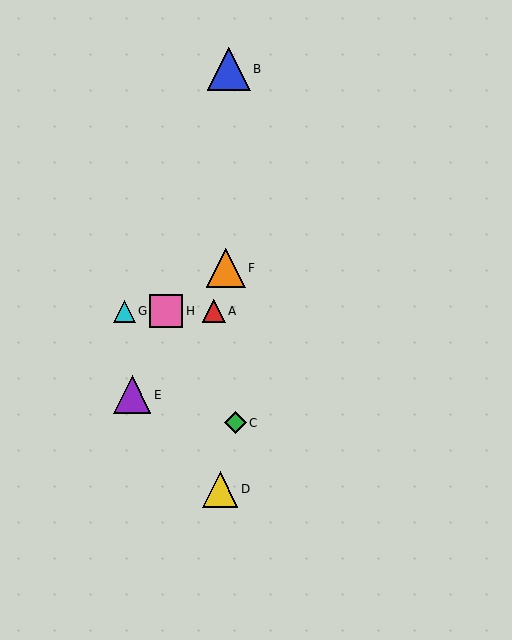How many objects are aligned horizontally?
3 objects (A, G, H) are aligned horizontally.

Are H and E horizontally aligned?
No, H is at y≈311 and E is at y≈395.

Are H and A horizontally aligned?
Yes, both are at y≈311.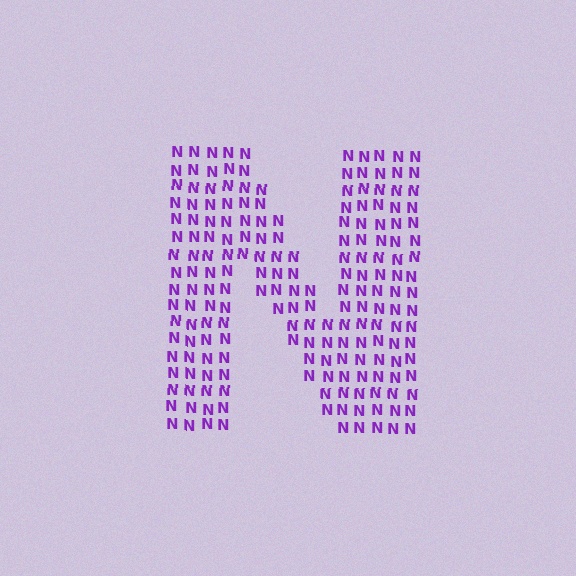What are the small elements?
The small elements are letter N's.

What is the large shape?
The large shape is the letter N.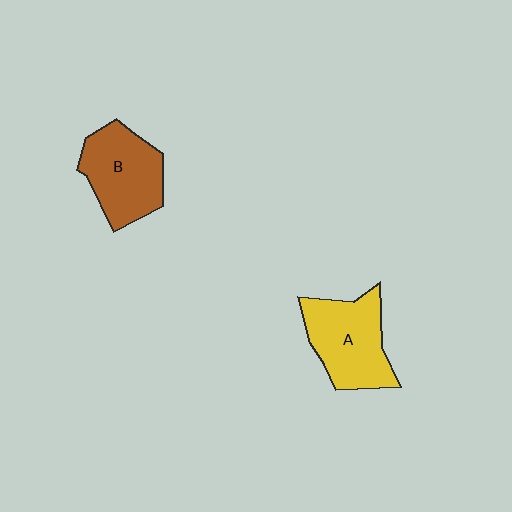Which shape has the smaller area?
Shape B (brown).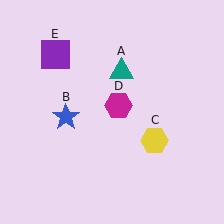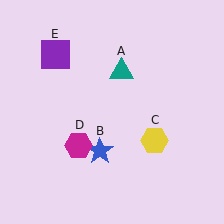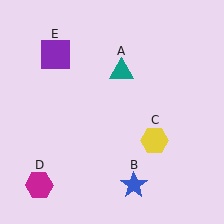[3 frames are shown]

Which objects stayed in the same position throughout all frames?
Teal triangle (object A) and yellow hexagon (object C) and purple square (object E) remained stationary.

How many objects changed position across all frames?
2 objects changed position: blue star (object B), magenta hexagon (object D).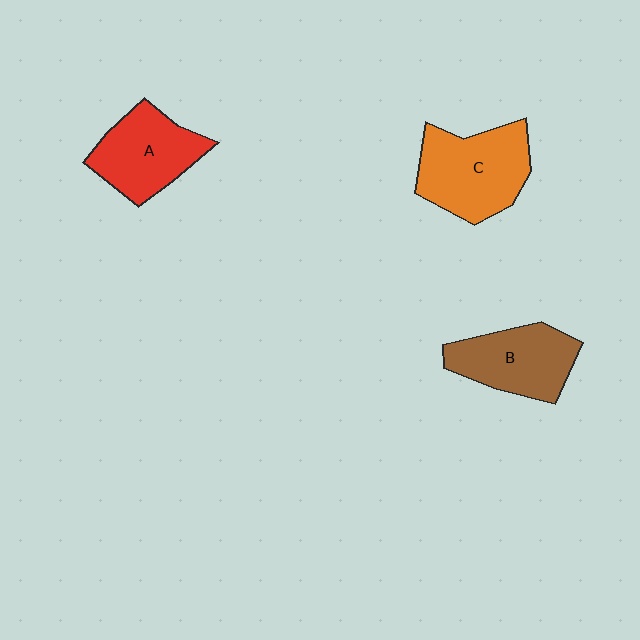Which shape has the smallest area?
Shape A (red).